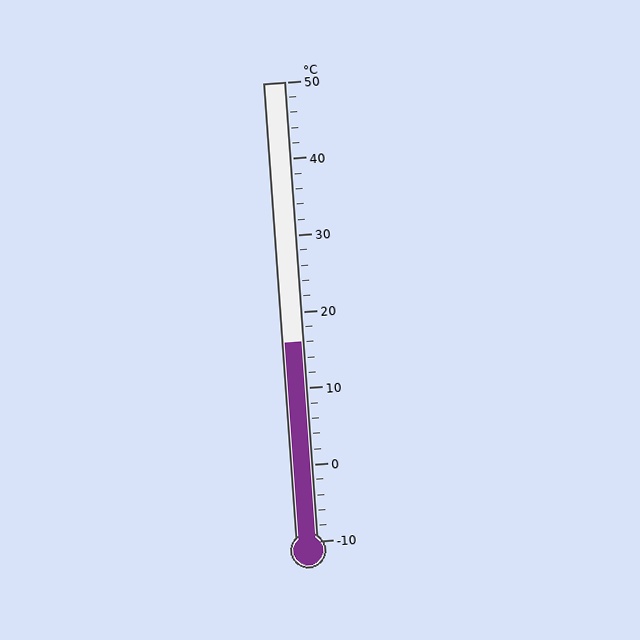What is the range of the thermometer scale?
The thermometer scale ranges from -10°C to 50°C.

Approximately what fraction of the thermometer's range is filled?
The thermometer is filled to approximately 45% of its range.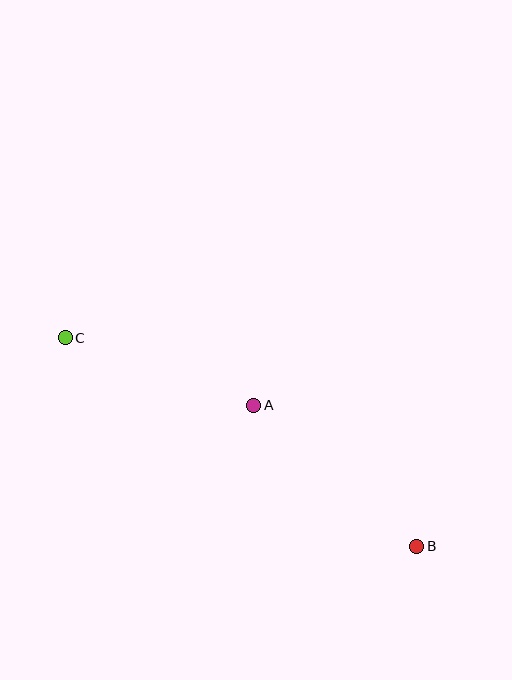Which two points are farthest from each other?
Points B and C are farthest from each other.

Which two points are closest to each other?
Points A and C are closest to each other.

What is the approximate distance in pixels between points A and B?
The distance between A and B is approximately 216 pixels.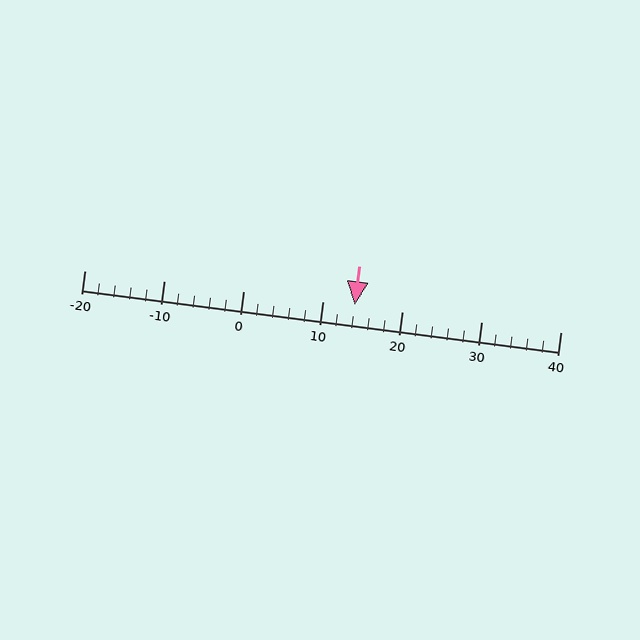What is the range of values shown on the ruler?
The ruler shows values from -20 to 40.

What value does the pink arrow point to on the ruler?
The pink arrow points to approximately 14.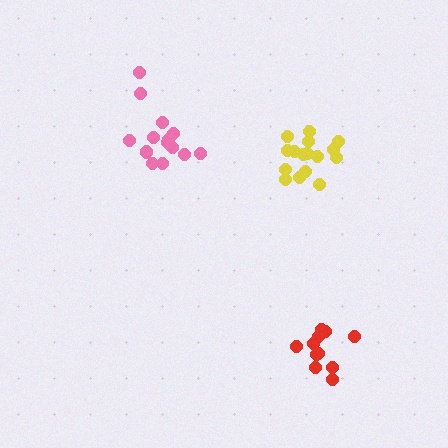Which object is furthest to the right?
The red cluster is rightmost.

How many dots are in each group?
Group 1: 16 dots, Group 2: 11 dots, Group 3: 14 dots (41 total).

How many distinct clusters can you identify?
There are 3 distinct clusters.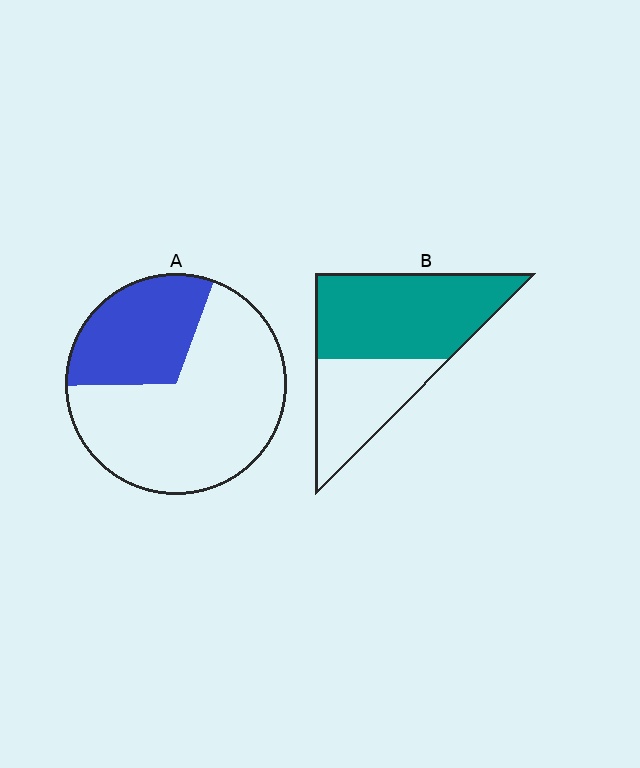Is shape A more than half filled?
No.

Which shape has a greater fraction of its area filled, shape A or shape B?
Shape B.